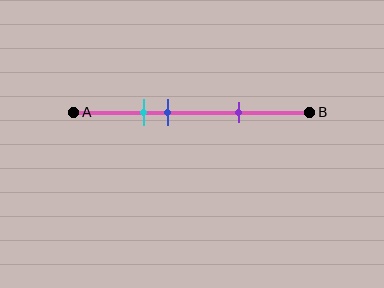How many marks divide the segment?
There are 3 marks dividing the segment.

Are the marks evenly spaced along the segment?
No, the marks are not evenly spaced.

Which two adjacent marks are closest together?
The cyan and blue marks are the closest adjacent pair.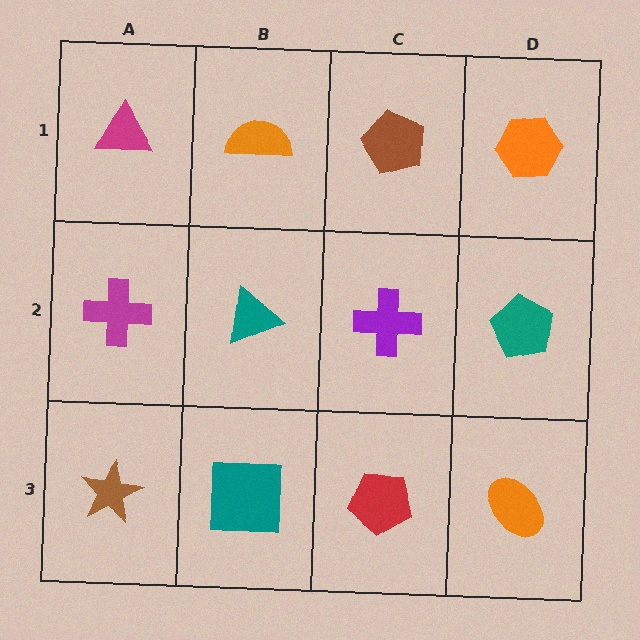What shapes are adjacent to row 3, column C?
A purple cross (row 2, column C), a teal square (row 3, column B), an orange ellipse (row 3, column D).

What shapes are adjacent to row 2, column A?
A magenta triangle (row 1, column A), a brown star (row 3, column A), a teal triangle (row 2, column B).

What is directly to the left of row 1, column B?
A magenta triangle.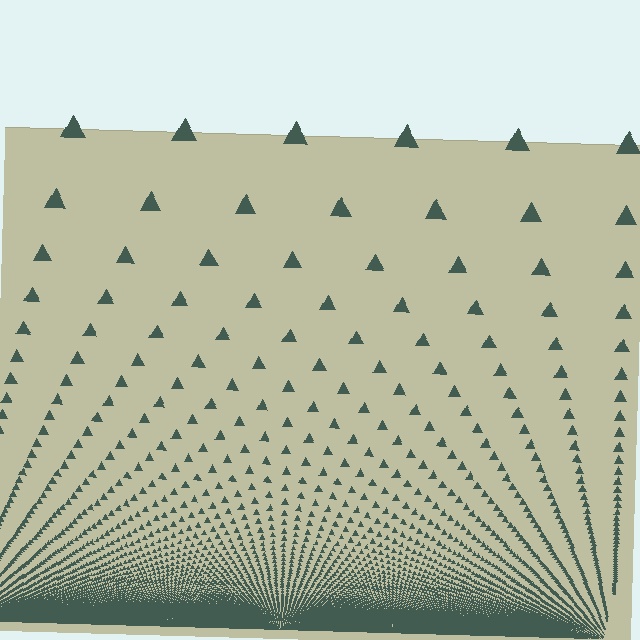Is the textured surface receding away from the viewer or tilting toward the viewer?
The surface appears to tilt toward the viewer. Texture elements get larger and sparser toward the top.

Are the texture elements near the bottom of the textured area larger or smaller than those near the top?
Smaller. The gradient is inverted — elements near the bottom are smaller and denser.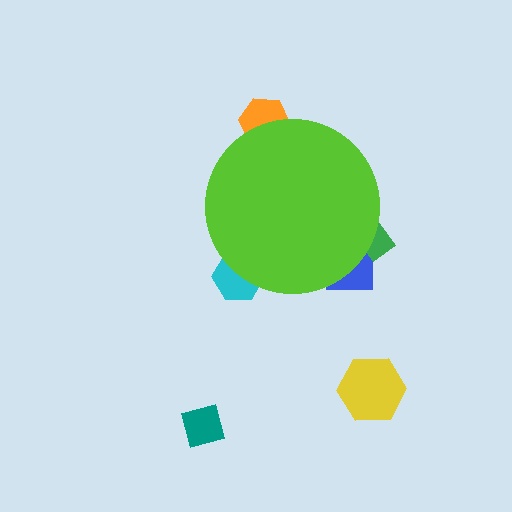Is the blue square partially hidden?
Yes, the blue square is partially hidden behind the lime circle.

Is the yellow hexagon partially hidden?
No, the yellow hexagon is fully visible.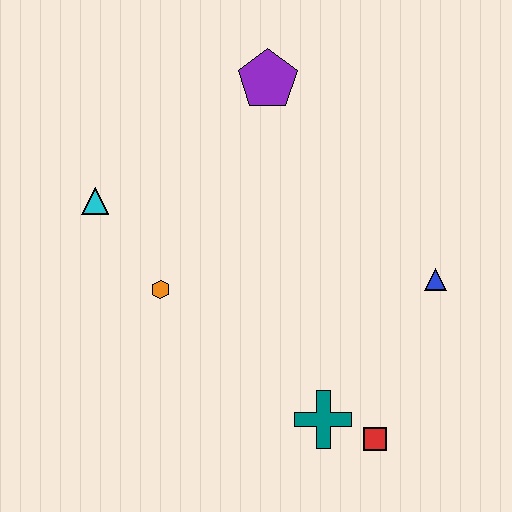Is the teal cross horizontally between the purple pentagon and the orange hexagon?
No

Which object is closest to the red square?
The teal cross is closest to the red square.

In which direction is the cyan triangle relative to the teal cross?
The cyan triangle is to the left of the teal cross.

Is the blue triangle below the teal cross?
No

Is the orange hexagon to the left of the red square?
Yes